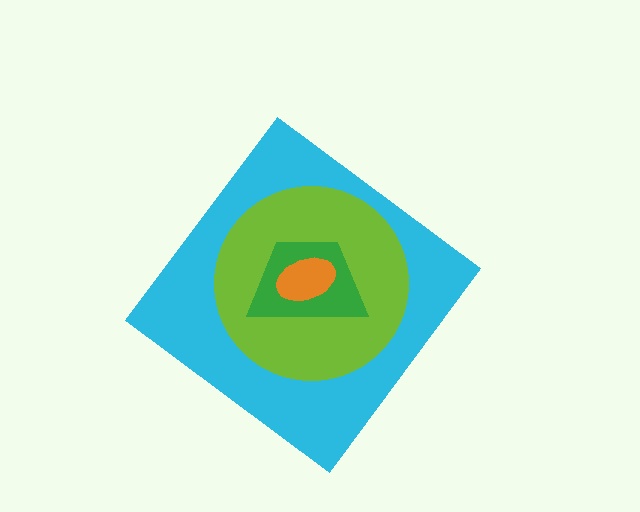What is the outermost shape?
The cyan diamond.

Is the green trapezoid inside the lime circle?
Yes.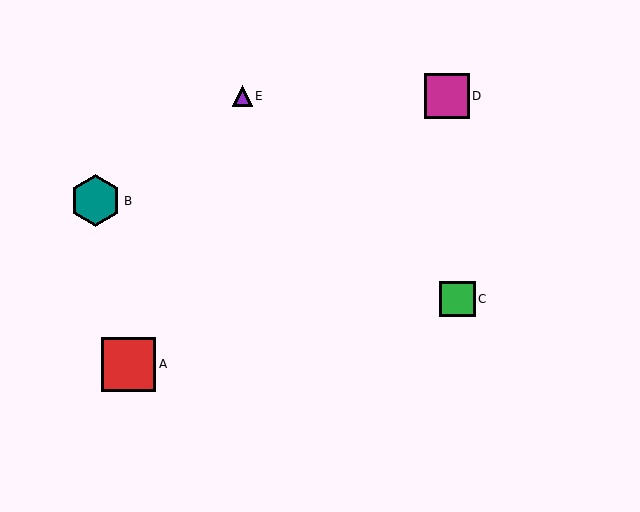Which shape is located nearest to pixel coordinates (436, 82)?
The magenta square (labeled D) at (447, 96) is nearest to that location.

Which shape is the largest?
The red square (labeled A) is the largest.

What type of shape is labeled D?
Shape D is a magenta square.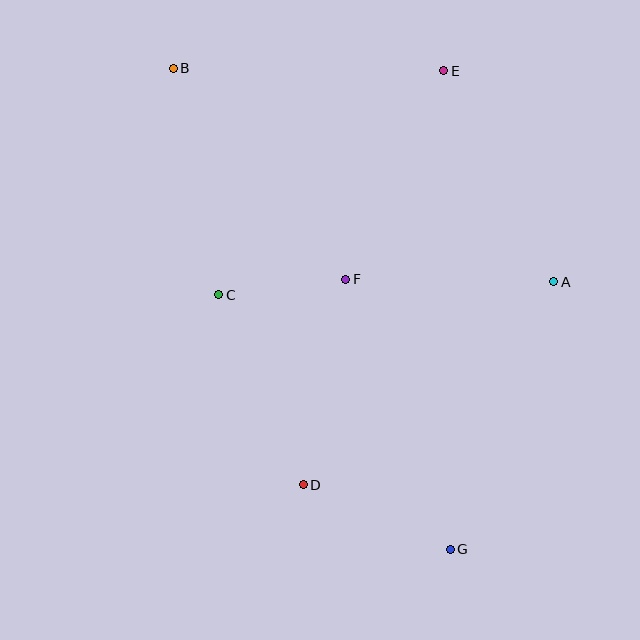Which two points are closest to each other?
Points C and F are closest to each other.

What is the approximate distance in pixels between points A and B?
The distance between A and B is approximately 437 pixels.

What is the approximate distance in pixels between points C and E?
The distance between C and E is approximately 317 pixels.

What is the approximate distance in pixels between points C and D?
The distance between C and D is approximately 208 pixels.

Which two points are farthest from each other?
Points B and G are farthest from each other.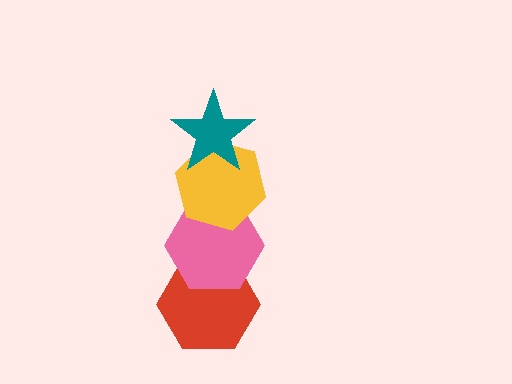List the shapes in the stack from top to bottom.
From top to bottom: the teal star, the yellow hexagon, the pink hexagon, the red hexagon.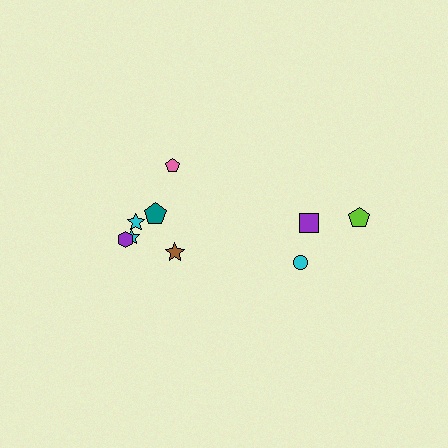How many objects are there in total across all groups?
There are 9 objects.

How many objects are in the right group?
There are 3 objects.